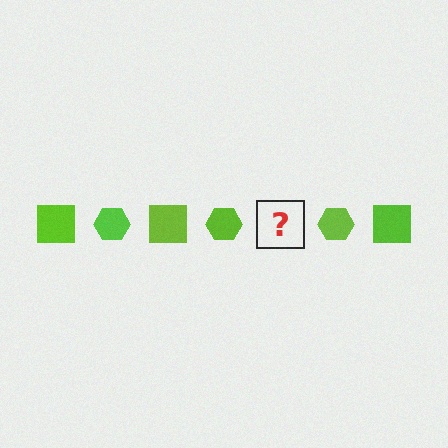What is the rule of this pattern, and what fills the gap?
The rule is that the pattern cycles through square, hexagon shapes in lime. The gap should be filled with a lime square.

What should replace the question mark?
The question mark should be replaced with a lime square.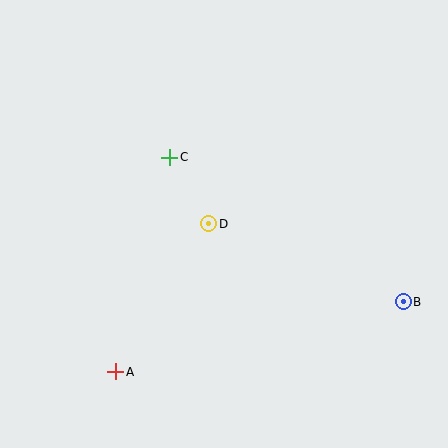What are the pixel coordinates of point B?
Point B is at (403, 302).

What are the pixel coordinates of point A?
Point A is at (116, 372).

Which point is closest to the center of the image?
Point D at (209, 224) is closest to the center.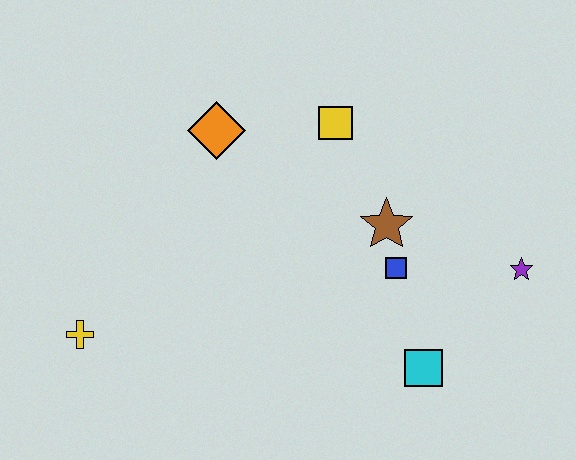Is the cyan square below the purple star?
Yes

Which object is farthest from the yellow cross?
The purple star is farthest from the yellow cross.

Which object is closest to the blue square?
The brown star is closest to the blue square.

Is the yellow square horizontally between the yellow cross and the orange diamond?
No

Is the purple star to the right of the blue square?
Yes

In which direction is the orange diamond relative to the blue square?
The orange diamond is to the left of the blue square.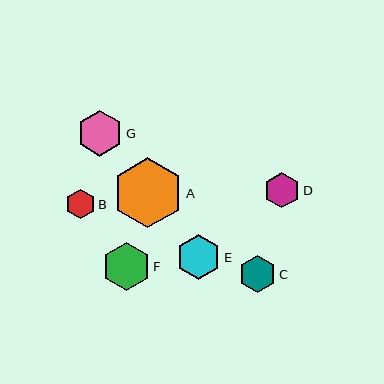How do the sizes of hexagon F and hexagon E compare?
Hexagon F and hexagon E are approximately the same size.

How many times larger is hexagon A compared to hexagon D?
Hexagon A is approximately 2.0 times the size of hexagon D.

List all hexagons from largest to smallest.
From largest to smallest: A, F, G, E, C, D, B.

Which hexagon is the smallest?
Hexagon B is the smallest with a size of approximately 30 pixels.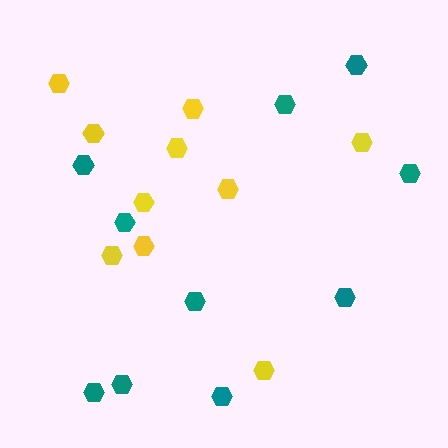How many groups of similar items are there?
There are 2 groups: one group of teal hexagons (10) and one group of yellow hexagons (10).